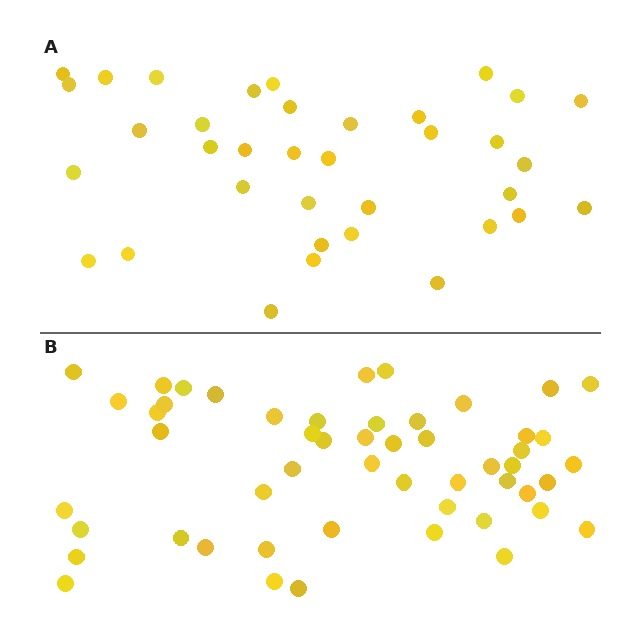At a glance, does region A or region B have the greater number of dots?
Region B (the bottom region) has more dots.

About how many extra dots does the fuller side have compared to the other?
Region B has approximately 15 more dots than region A.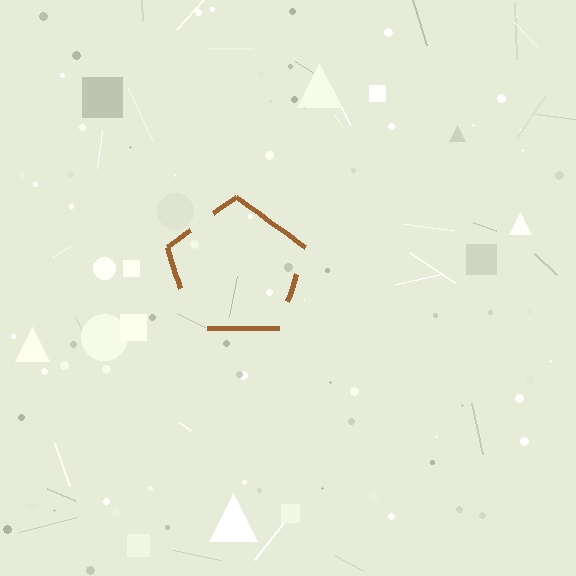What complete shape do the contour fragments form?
The contour fragments form a pentagon.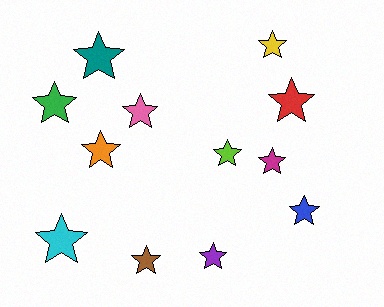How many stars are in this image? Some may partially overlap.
There are 12 stars.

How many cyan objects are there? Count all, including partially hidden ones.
There is 1 cyan object.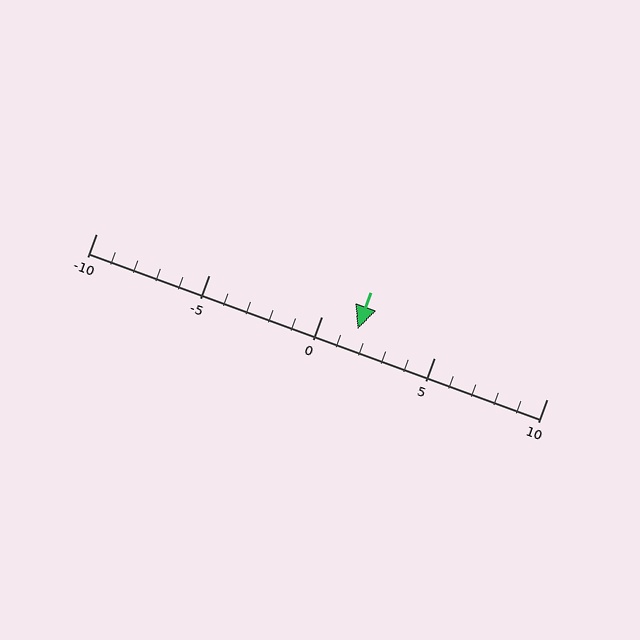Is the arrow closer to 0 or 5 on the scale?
The arrow is closer to 0.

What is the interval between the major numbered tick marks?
The major tick marks are spaced 5 units apart.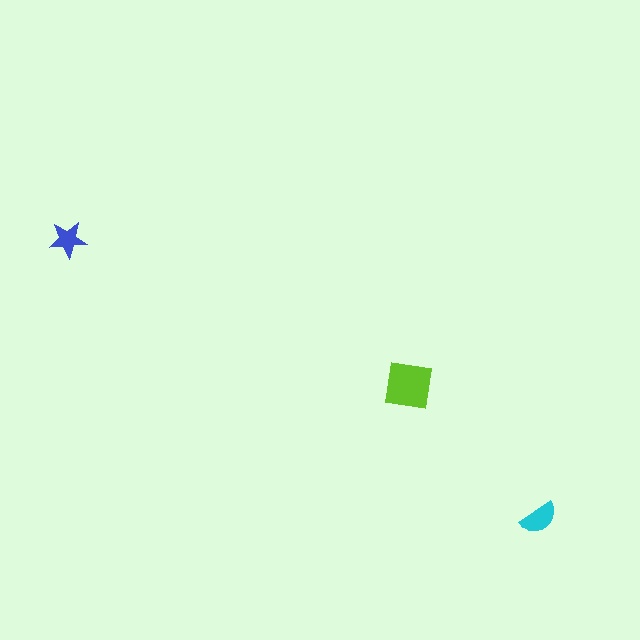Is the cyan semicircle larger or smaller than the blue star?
Larger.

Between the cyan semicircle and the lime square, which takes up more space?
The lime square.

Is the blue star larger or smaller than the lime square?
Smaller.